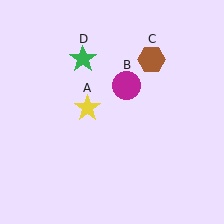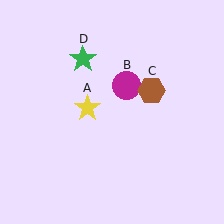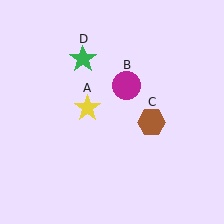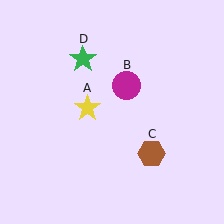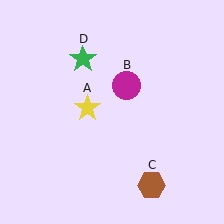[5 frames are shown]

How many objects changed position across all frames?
1 object changed position: brown hexagon (object C).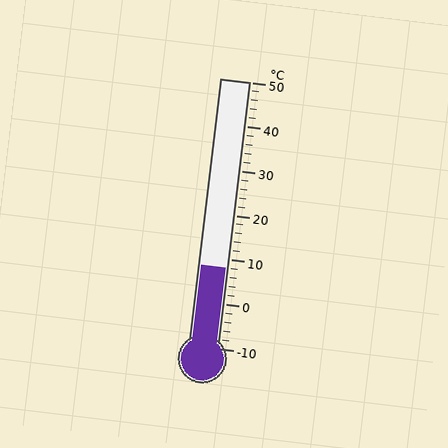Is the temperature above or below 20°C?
The temperature is below 20°C.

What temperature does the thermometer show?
The thermometer shows approximately 8°C.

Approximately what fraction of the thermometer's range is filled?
The thermometer is filled to approximately 30% of its range.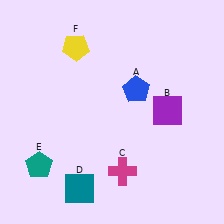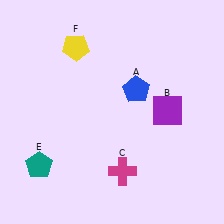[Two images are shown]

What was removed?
The teal square (D) was removed in Image 2.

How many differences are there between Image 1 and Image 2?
There is 1 difference between the two images.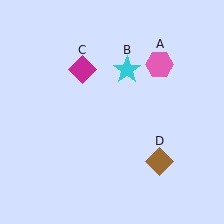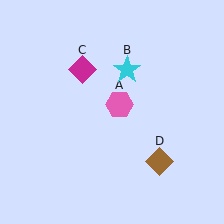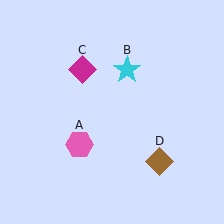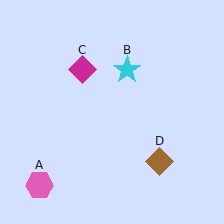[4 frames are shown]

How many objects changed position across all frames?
1 object changed position: pink hexagon (object A).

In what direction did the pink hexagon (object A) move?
The pink hexagon (object A) moved down and to the left.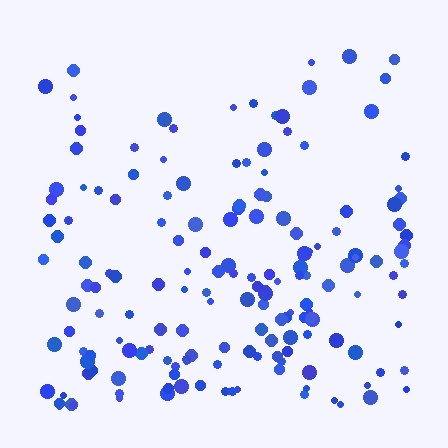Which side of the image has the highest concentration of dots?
The bottom.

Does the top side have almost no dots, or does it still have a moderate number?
Still a moderate number, just noticeably fewer than the bottom.